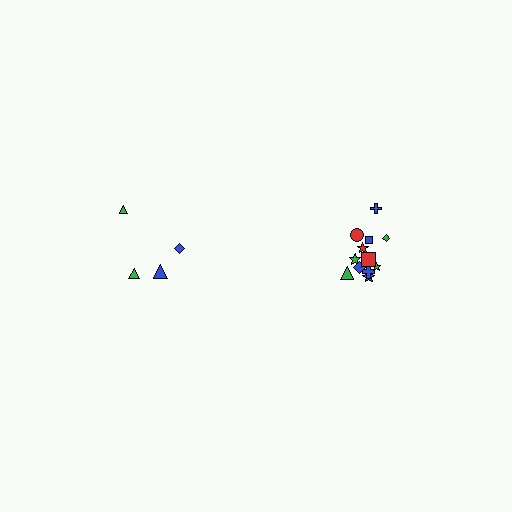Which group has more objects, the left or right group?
The right group.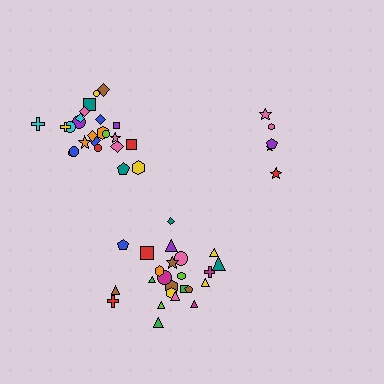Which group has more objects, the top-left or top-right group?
The top-left group.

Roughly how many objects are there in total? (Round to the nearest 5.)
Roughly 55 objects in total.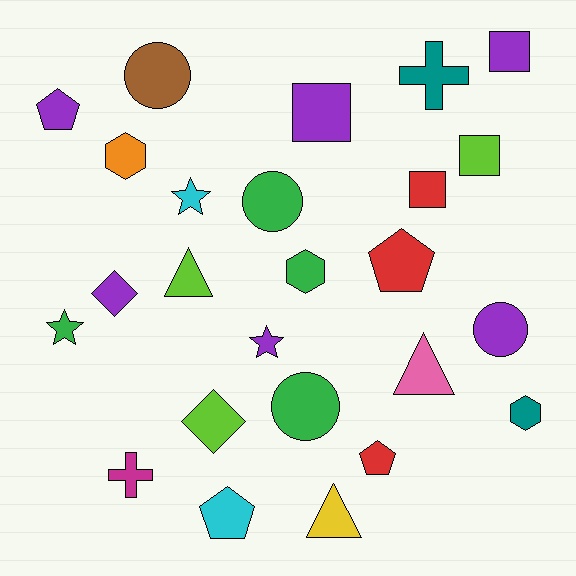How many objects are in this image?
There are 25 objects.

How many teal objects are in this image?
There are 2 teal objects.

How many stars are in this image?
There are 3 stars.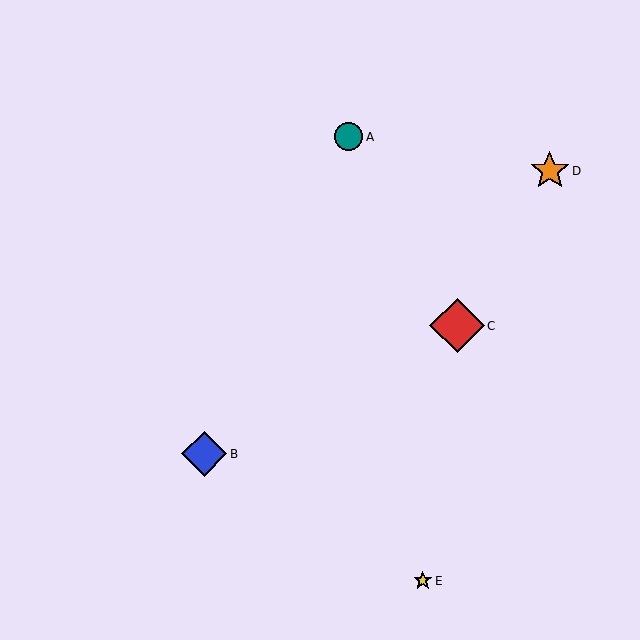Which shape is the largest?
The red diamond (labeled C) is the largest.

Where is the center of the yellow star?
The center of the yellow star is at (423, 581).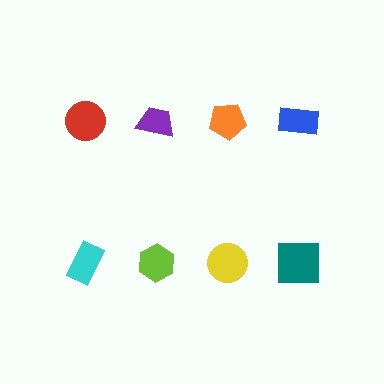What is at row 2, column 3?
A yellow circle.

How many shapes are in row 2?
4 shapes.